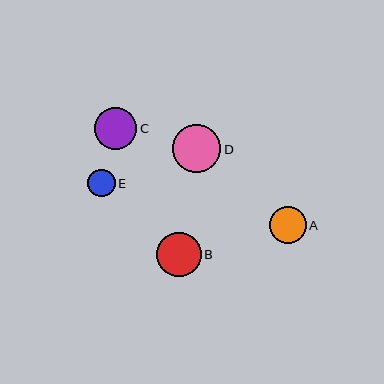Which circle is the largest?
Circle D is the largest with a size of approximately 48 pixels.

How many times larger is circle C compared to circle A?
Circle C is approximately 1.2 times the size of circle A.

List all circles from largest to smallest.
From largest to smallest: D, B, C, A, E.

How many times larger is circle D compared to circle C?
Circle D is approximately 1.1 times the size of circle C.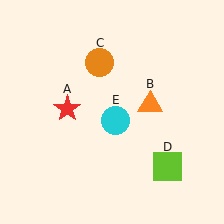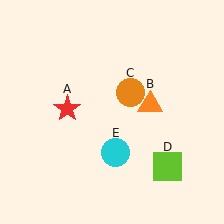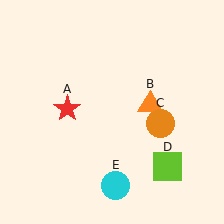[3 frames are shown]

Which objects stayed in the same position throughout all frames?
Red star (object A) and orange triangle (object B) and lime square (object D) remained stationary.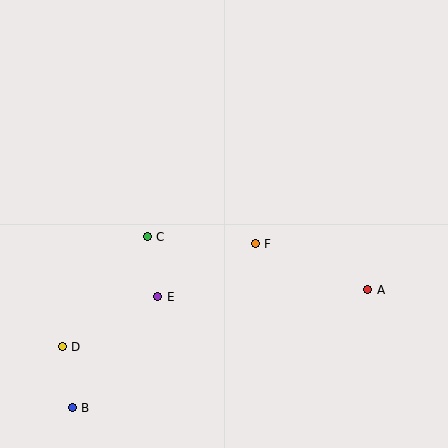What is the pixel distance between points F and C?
The distance between F and C is 108 pixels.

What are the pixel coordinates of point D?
Point D is at (62, 347).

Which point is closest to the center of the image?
Point F at (255, 244) is closest to the center.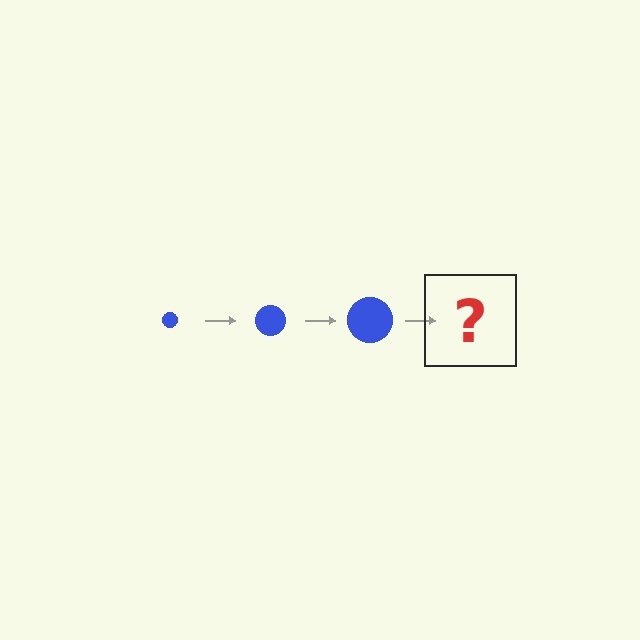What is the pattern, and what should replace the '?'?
The pattern is that the circle gets progressively larger each step. The '?' should be a blue circle, larger than the previous one.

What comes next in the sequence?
The next element should be a blue circle, larger than the previous one.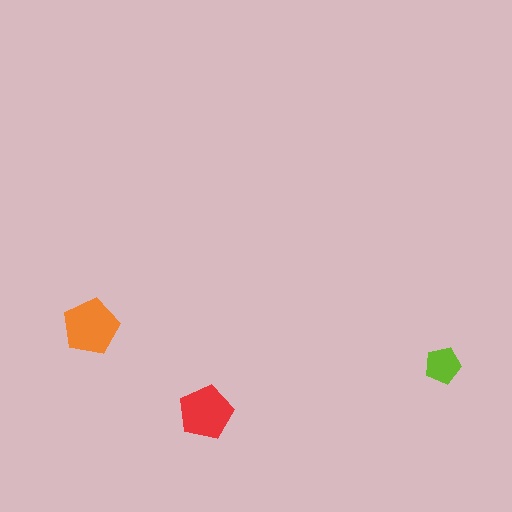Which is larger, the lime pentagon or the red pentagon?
The red one.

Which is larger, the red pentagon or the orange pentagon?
The orange one.